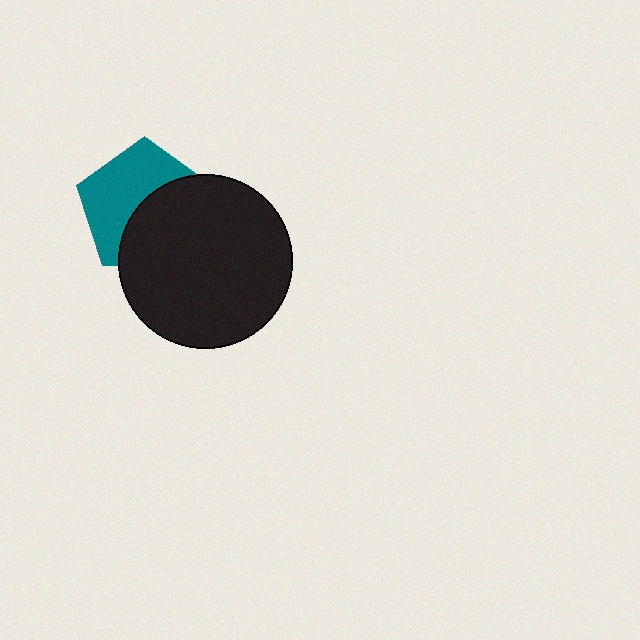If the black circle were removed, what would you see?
You would see the complete teal pentagon.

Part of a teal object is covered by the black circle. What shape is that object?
It is a pentagon.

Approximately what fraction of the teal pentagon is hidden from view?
Roughly 48% of the teal pentagon is hidden behind the black circle.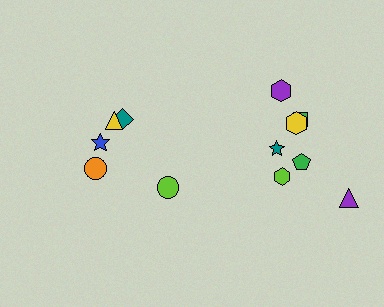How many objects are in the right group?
There are 7 objects.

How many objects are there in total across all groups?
There are 12 objects.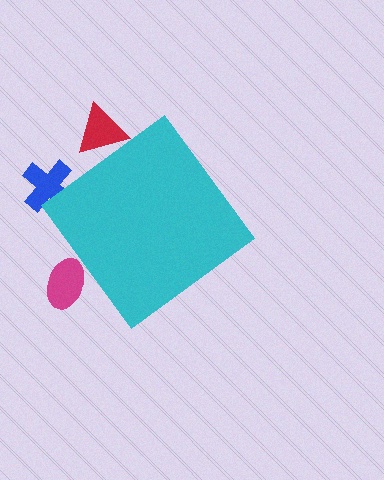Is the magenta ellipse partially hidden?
Yes, the magenta ellipse is partially hidden behind the cyan diamond.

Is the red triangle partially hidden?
Yes, the red triangle is partially hidden behind the cyan diamond.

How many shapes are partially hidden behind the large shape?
3 shapes are partially hidden.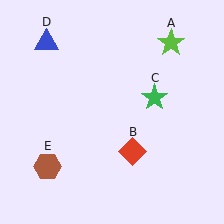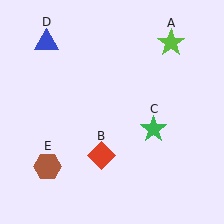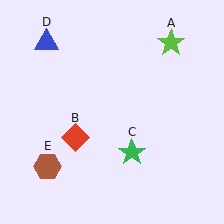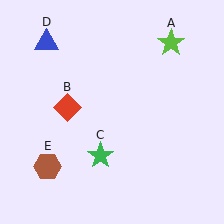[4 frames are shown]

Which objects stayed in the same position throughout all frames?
Lime star (object A) and blue triangle (object D) and brown hexagon (object E) remained stationary.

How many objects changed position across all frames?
2 objects changed position: red diamond (object B), green star (object C).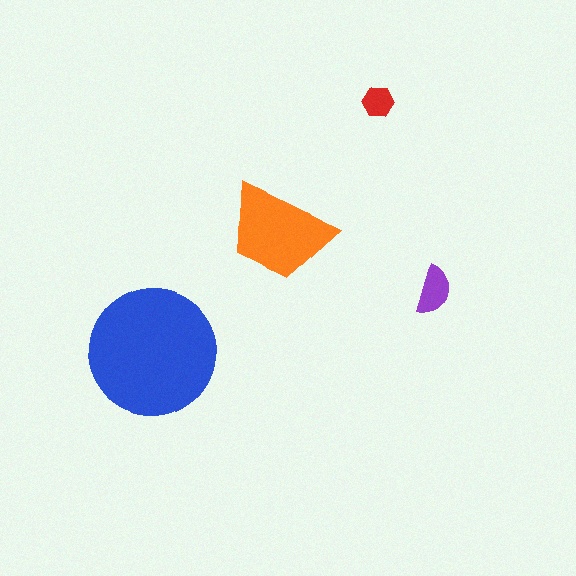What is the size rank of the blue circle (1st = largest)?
1st.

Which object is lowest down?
The blue circle is bottommost.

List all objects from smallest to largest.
The red hexagon, the purple semicircle, the orange trapezoid, the blue circle.